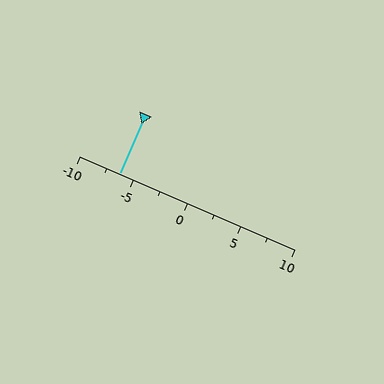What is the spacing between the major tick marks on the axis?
The major ticks are spaced 5 apart.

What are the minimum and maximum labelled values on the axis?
The axis runs from -10 to 10.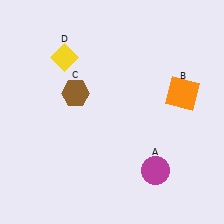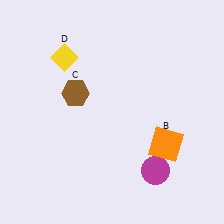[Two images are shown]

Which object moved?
The orange square (B) moved down.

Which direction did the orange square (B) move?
The orange square (B) moved down.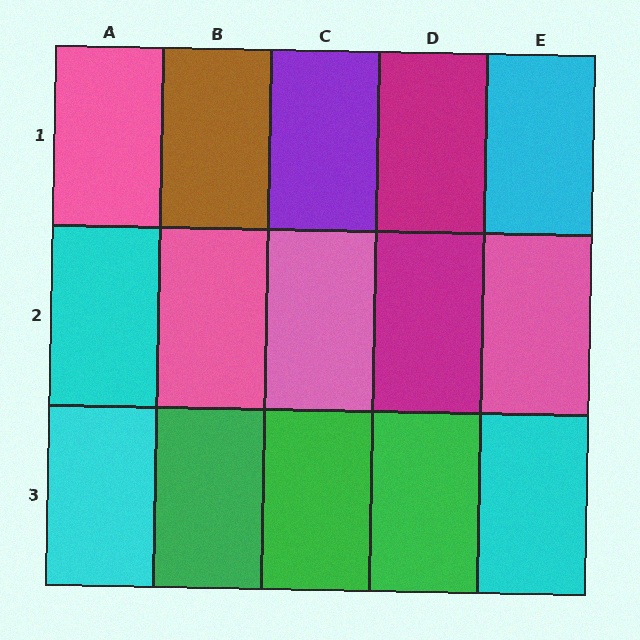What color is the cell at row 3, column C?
Green.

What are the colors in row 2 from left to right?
Cyan, pink, pink, magenta, pink.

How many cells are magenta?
2 cells are magenta.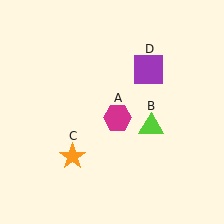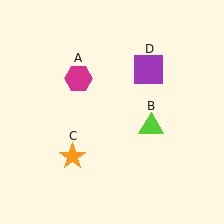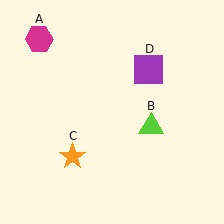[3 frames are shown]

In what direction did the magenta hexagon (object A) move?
The magenta hexagon (object A) moved up and to the left.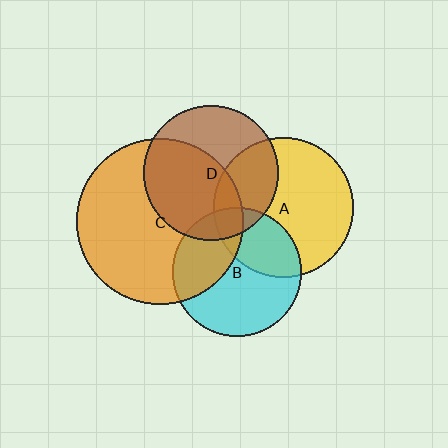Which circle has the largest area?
Circle C (orange).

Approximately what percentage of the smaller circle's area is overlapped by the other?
Approximately 10%.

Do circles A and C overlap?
Yes.